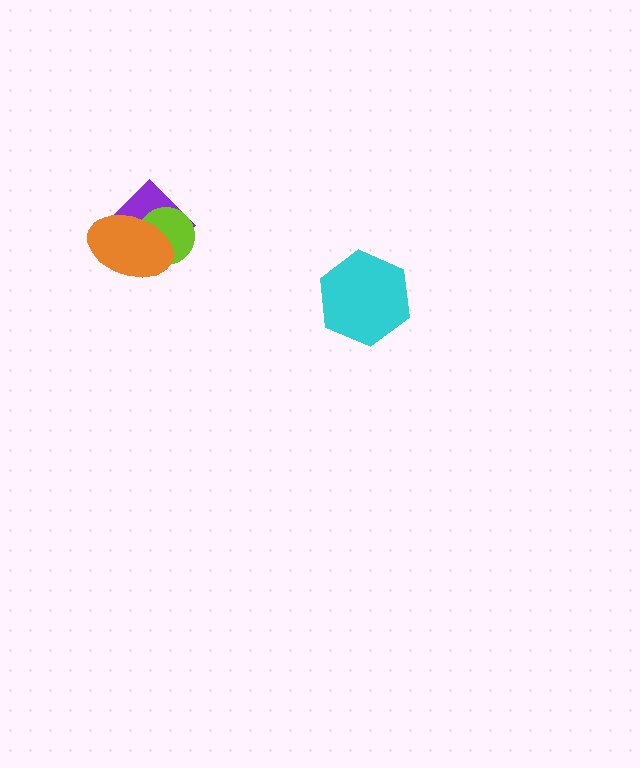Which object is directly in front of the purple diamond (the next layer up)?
The lime circle is directly in front of the purple diamond.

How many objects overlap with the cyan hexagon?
0 objects overlap with the cyan hexagon.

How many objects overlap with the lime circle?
2 objects overlap with the lime circle.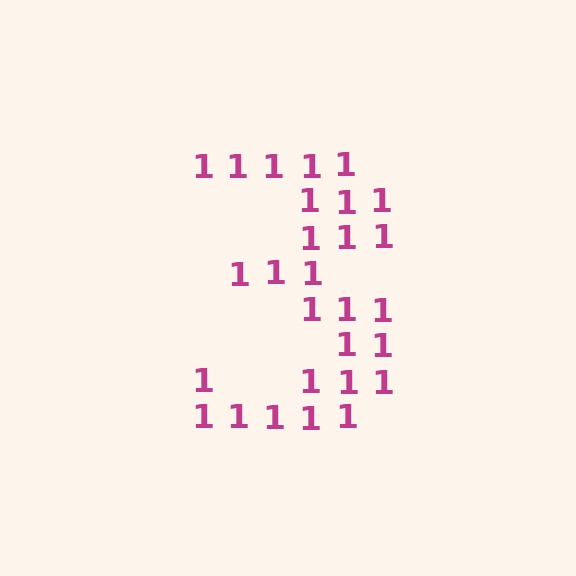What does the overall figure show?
The overall figure shows the digit 3.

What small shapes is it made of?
It is made of small digit 1's.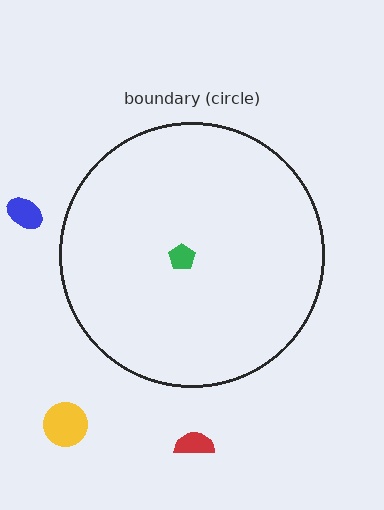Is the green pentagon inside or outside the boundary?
Inside.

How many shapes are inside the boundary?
1 inside, 3 outside.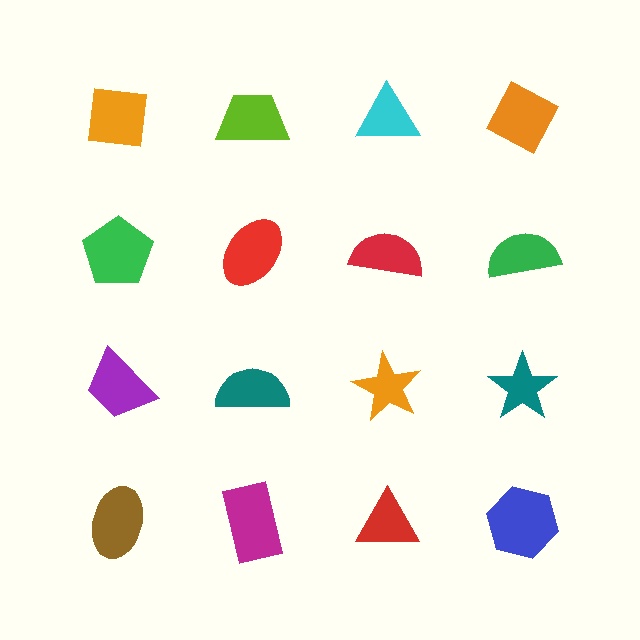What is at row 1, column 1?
An orange square.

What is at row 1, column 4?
An orange diamond.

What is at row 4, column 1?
A brown ellipse.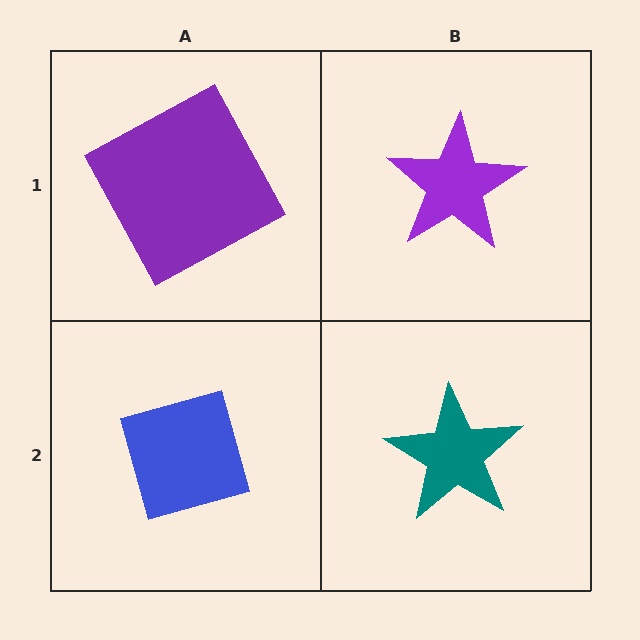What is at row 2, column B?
A teal star.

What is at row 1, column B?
A purple star.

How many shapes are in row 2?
2 shapes.